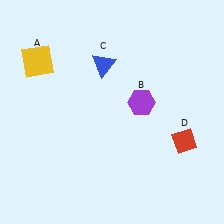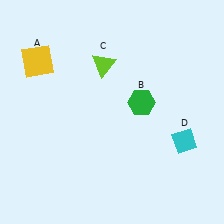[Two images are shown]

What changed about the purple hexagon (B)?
In Image 1, B is purple. In Image 2, it changed to green.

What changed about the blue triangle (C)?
In Image 1, C is blue. In Image 2, it changed to lime.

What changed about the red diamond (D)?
In Image 1, D is red. In Image 2, it changed to cyan.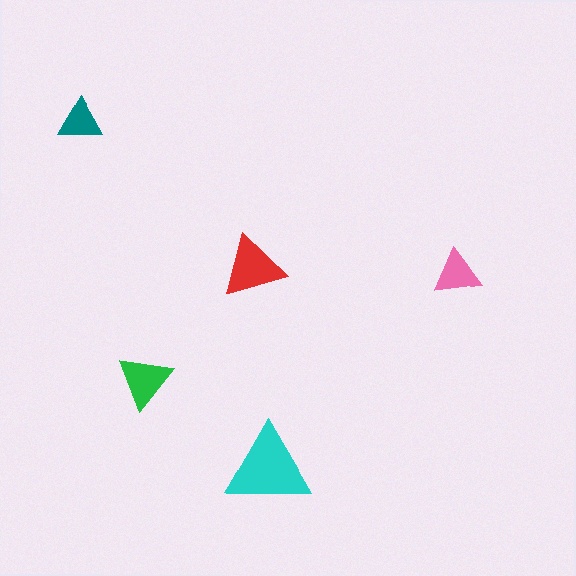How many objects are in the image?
There are 5 objects in the image.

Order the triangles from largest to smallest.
the cyan one, the red one, the green one, the pink one, the teal one.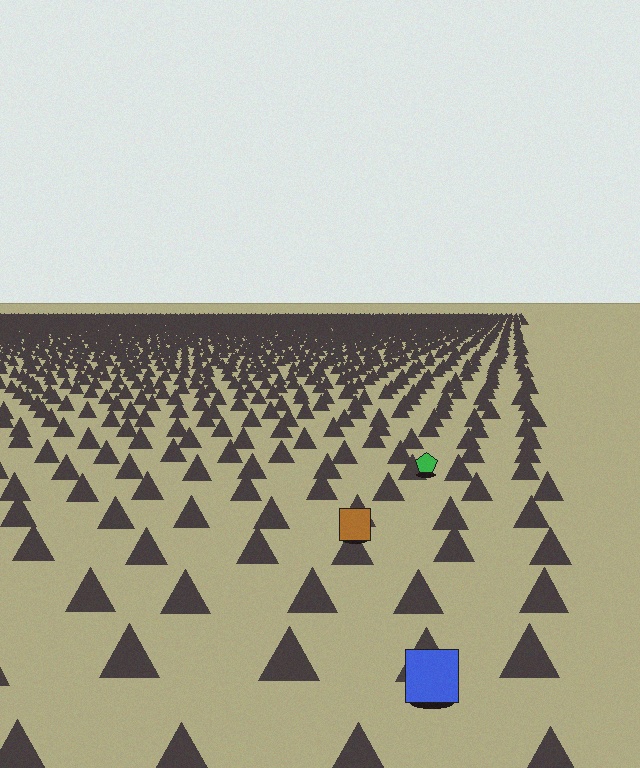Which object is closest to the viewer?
The blue square is closest. The texture marks near it are larger and more spread out.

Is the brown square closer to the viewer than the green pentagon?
Yes. The brown square is closer — you can tell from the texture gradient: the ground texture is coarser near it.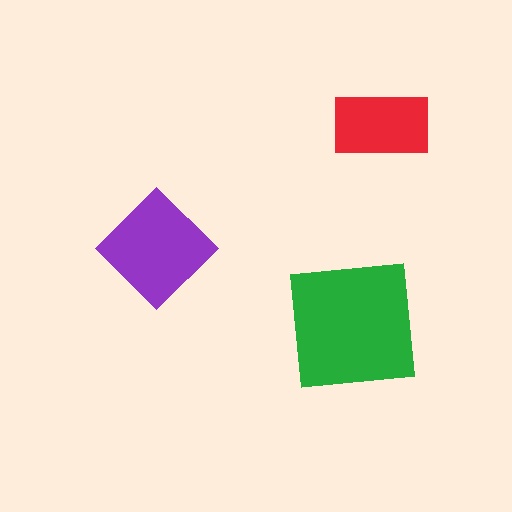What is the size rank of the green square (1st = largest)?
1st.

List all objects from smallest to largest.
The red rectangle, the purple diamond, the green square.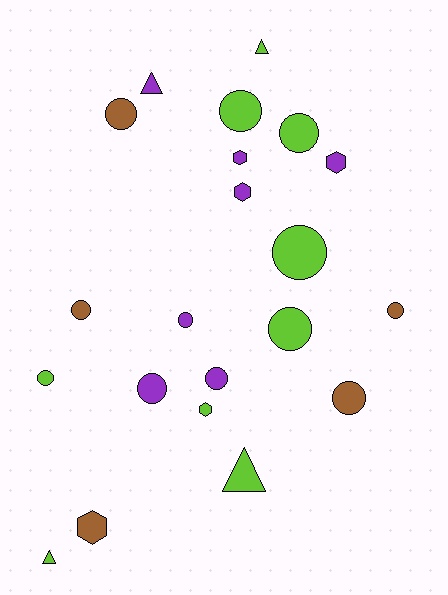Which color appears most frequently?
Lime, with 9 objects.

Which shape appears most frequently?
Circle, with 12 objects.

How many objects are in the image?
There are 21 objects.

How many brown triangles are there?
There are no brown triangles.